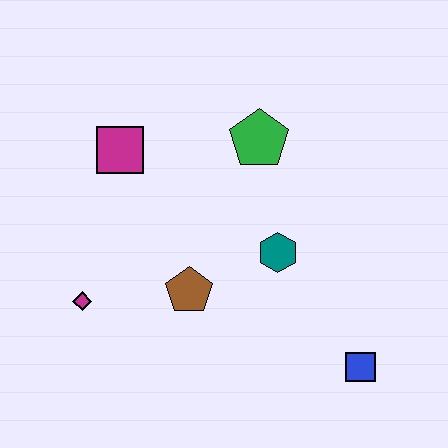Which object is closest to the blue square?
The teal hexagon is closest to the blue square.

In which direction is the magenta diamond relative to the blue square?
The magenta diamond is to the left of the blue square.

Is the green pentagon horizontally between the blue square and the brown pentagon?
Yes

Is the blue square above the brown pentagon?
No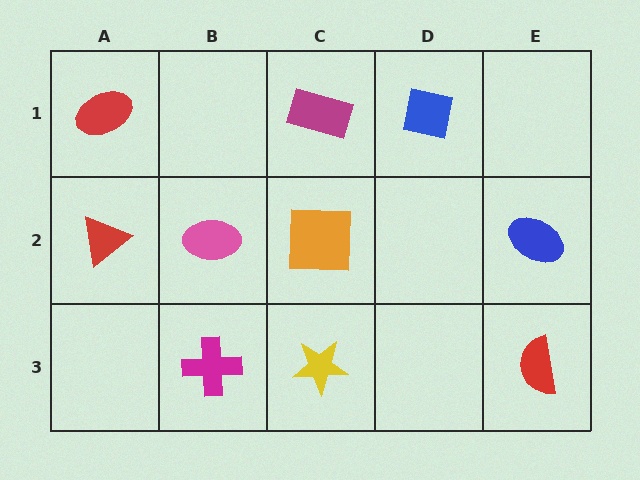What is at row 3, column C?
A yellow star.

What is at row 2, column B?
A pink ellipse.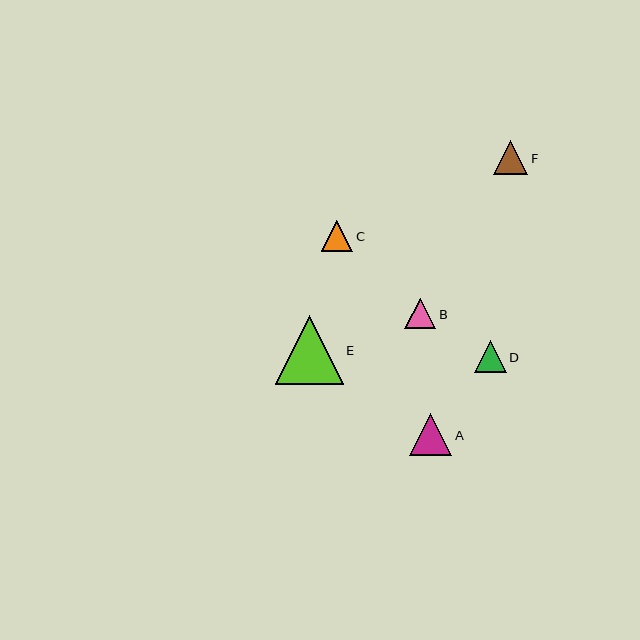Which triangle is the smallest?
Triangle B is the smallest with a size of approximately 31 pixels.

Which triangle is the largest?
Triangle E is the largest with a size of approximately 68 pixels.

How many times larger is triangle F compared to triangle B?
Triangle F is approximately 1.1 times the size of triangle B.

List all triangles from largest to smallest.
From largest to smallest: E, A, F, D, C, B.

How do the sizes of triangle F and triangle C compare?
Triangle F and triangle C are approximately the same size.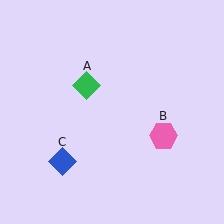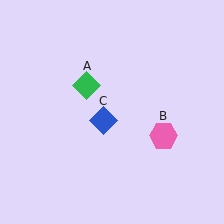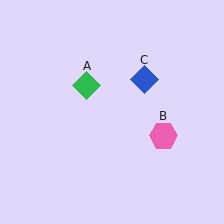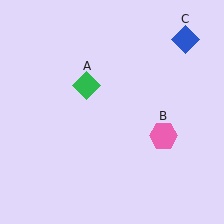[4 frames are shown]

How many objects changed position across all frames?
1 object changed position: blue diamond (object C).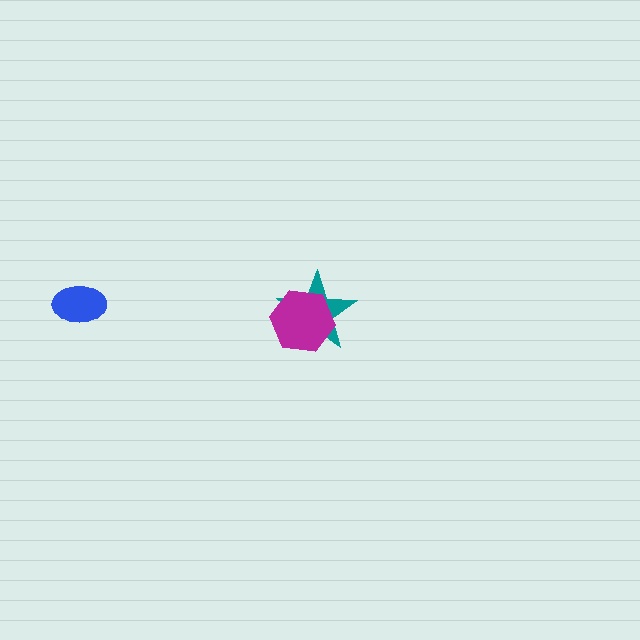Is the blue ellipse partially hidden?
No, no other shape covers it.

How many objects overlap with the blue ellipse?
0 objects overlap with the blue ellipse.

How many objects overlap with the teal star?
1 object overlaps with the teal star.